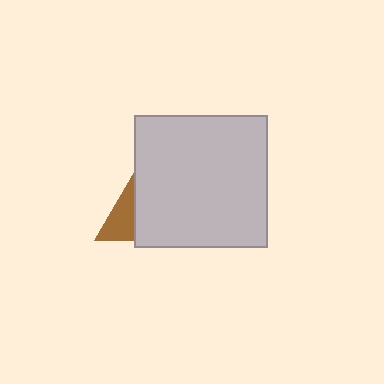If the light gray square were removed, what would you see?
You would see the complete brown triangle.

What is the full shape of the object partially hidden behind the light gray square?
The partially hidden object is a brown triangle.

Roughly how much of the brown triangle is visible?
A small part of it is visible (roughly 33%).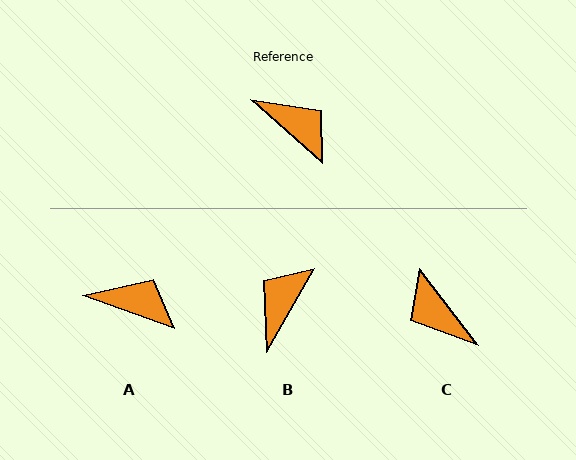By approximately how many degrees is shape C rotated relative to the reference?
Approximately 169 degrees counter-clockwise.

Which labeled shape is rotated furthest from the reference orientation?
C, about 169 degrees away.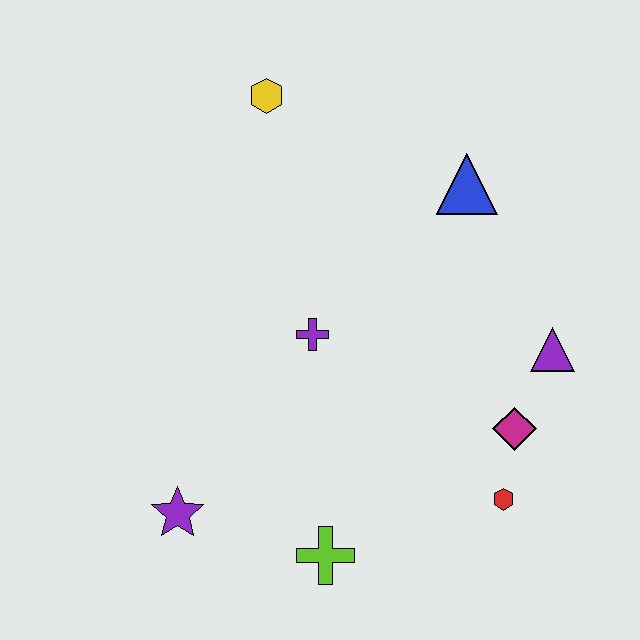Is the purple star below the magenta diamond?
Yes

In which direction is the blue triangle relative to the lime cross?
The blue triangle is above the lime cross.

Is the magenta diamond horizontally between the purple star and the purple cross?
No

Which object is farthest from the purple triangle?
The purple star is farthest from the purple triangle.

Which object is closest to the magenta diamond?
The red hexagon is closest to the magenta diamond.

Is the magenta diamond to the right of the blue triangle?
Yes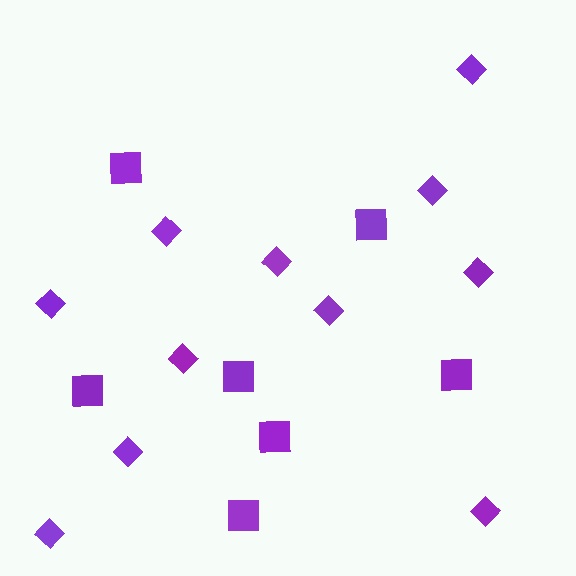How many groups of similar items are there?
There are 2 groups: one group of diamonds (11) and one group of squares (7).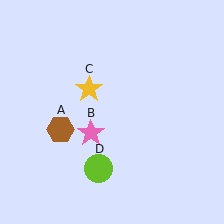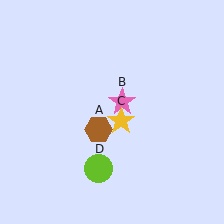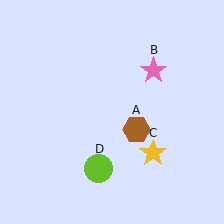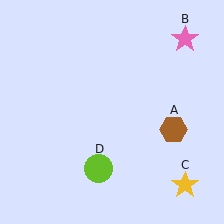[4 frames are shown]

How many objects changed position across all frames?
3 objects changed position: brown hexagon (object A), pink star (object B), yellow star (object C).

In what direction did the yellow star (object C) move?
The yellow star (object C) moved down and to the right.